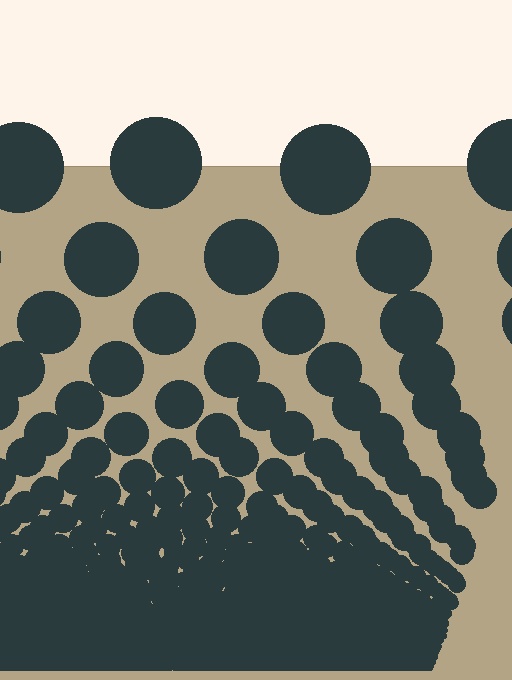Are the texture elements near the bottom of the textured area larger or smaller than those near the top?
Smaller. The gradient is inverted — elements near the bottom are smaller and denser.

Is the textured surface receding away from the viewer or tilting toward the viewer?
The surface appears to tilt toward the viewer. Texture elements get larger and sparser toward the top.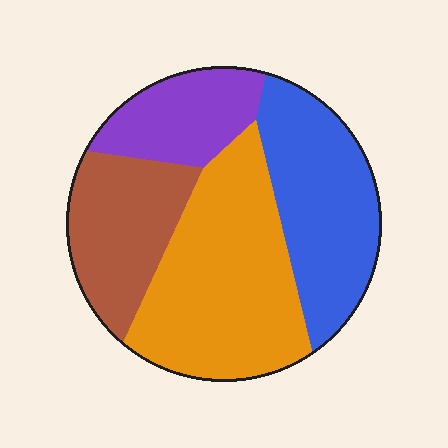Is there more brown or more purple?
Brown.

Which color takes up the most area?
Orange, at roughly 35%.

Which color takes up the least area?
Purple, at roughly 15%.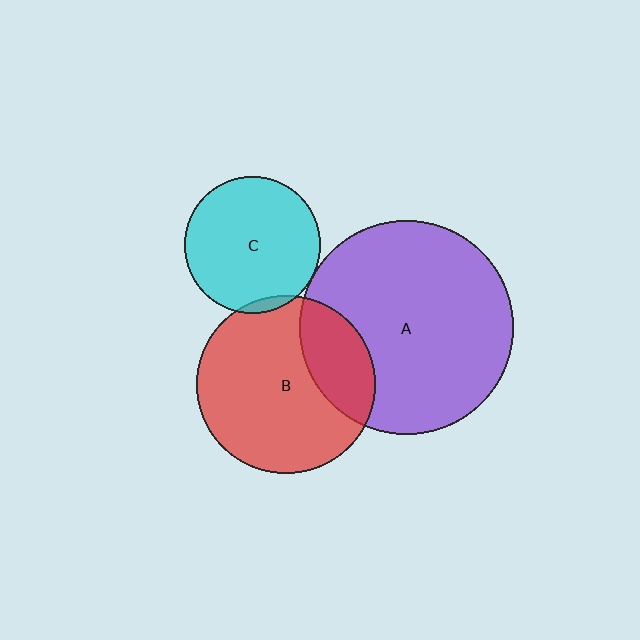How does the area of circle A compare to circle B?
Approximately 1.4 times.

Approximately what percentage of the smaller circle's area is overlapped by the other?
Approximately 25%.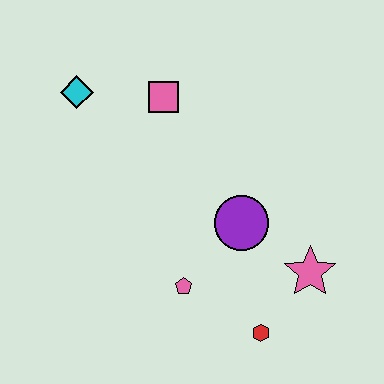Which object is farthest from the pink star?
The cyan diamond is farthest from the pink star.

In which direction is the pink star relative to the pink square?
The pink star is below the pink square.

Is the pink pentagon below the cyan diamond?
Yes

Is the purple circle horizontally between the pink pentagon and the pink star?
Yes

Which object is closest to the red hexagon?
The pink star is closest to the red hexagon.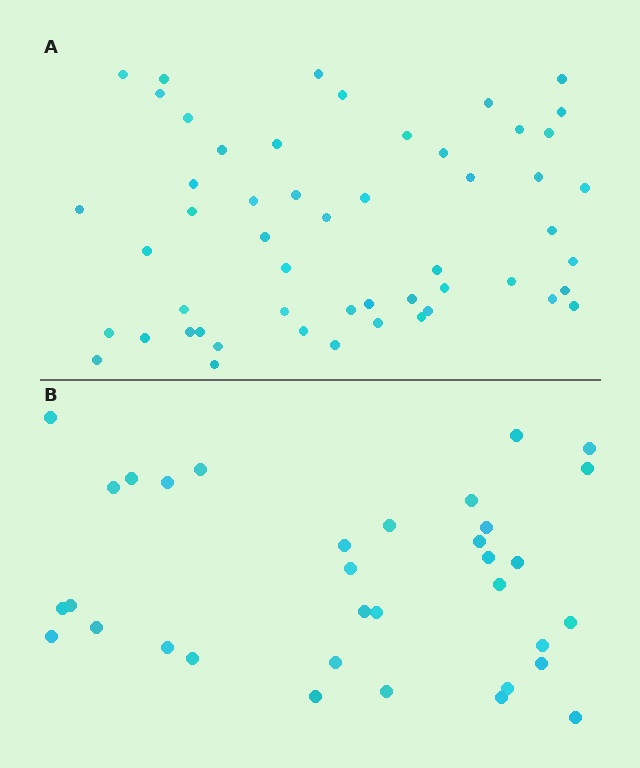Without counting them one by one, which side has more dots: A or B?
Region A (the top region) has more dots.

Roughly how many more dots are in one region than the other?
Region A has approximately 20 more dots than region B.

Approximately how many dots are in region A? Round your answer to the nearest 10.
About 50 dots. (The exact count is 53, which rounds to 50.)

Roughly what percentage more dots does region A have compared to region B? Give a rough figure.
About 55% more.